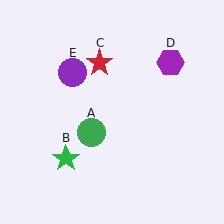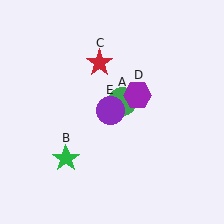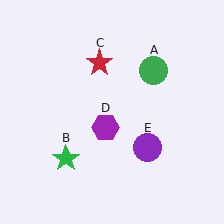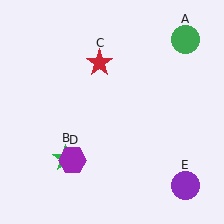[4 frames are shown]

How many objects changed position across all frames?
3 objects changed position: green circle (object A), purple hexagon (object D), purple circle (object E).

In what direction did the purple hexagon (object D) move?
The purple hexagon (object D) moved down and to the left.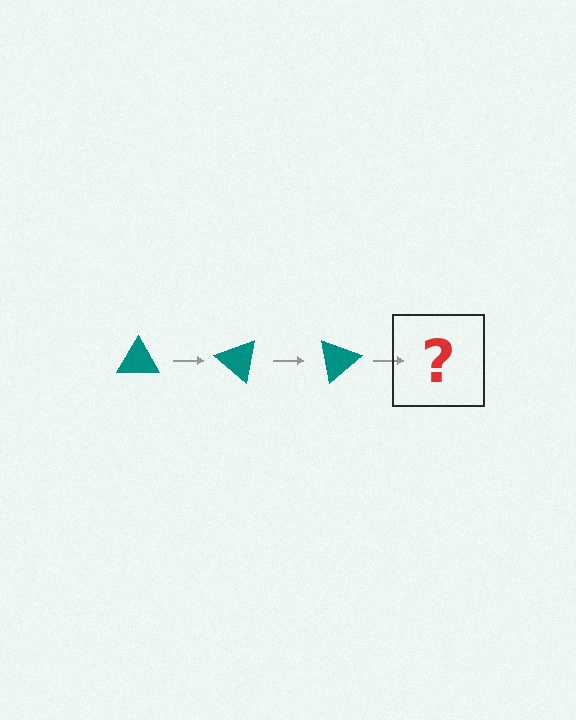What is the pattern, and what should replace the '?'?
The pattern is that the triangle rotates 40 degrees each step. The '?' should be a teal triangle rotated 120 degrees.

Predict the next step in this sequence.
The next step is a teal triangle rotated 120 degrees.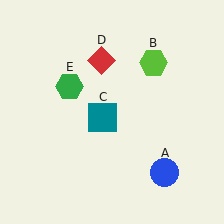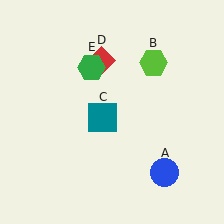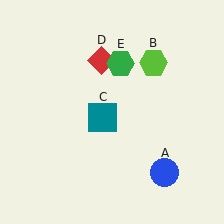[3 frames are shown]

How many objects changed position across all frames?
1 object changed position: green hexagon (object E).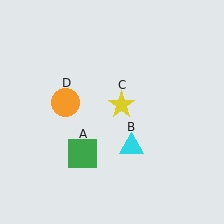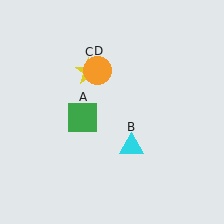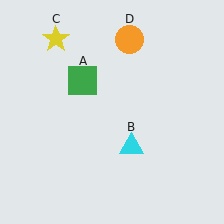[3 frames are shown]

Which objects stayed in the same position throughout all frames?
Cyan triangle (object B) remained stationary.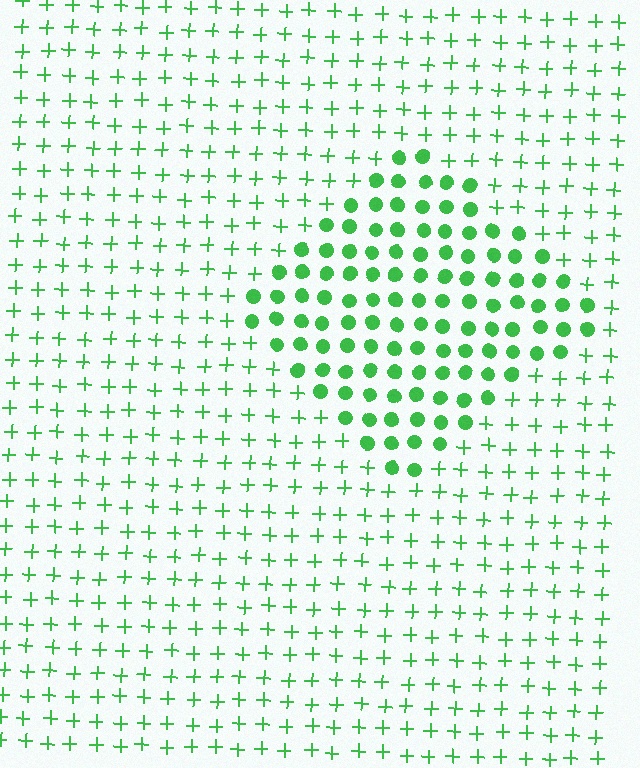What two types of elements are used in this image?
The image uses circles inside the diamond region and plus signs outside it.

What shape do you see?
I see a diamond.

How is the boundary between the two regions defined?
The boundary is defined by a change in element shape: circles inside vs. plus signs outside. All elements share the same color and spacing.